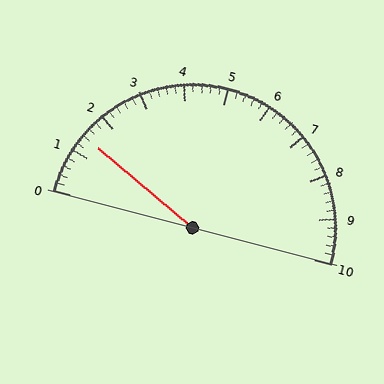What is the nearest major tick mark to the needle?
The nearest major tick mark is 1.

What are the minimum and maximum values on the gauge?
The gauge ranges from 0 to 10.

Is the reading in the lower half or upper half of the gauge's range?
The reading is in the lower half of the range (0 to 10).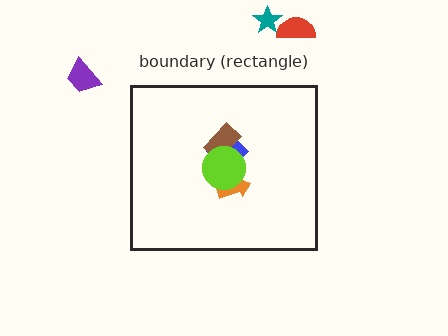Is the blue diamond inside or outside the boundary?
Inside.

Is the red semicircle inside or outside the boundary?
Outside.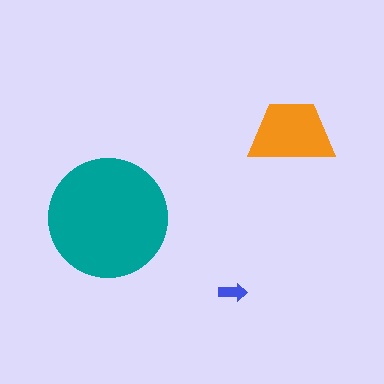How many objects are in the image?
There are 3 objects in the image.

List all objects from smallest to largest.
The blue arrow, the orange trapezoid, the teal circle.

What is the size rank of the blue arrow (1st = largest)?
3rd.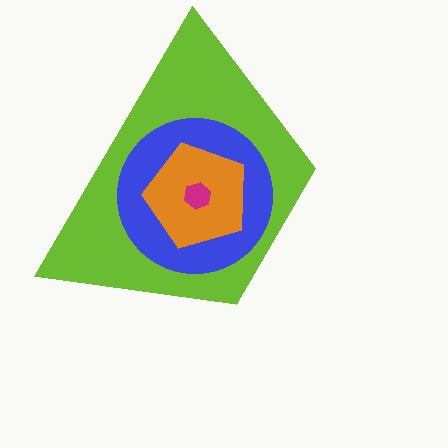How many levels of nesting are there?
4.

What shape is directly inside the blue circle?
The orange pentagon.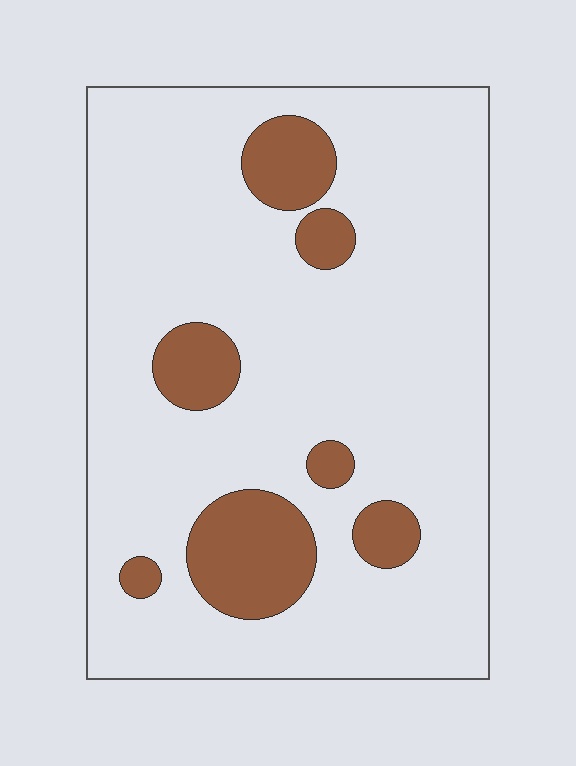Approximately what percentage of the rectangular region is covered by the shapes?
Approximately 15%.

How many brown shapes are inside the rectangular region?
7.